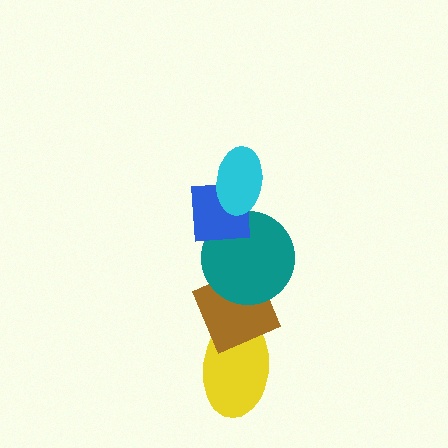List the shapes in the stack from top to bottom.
From top to bottom: the cyan ellipse, the blue square, the teal circle, the brown diamond, the yellow ellipse.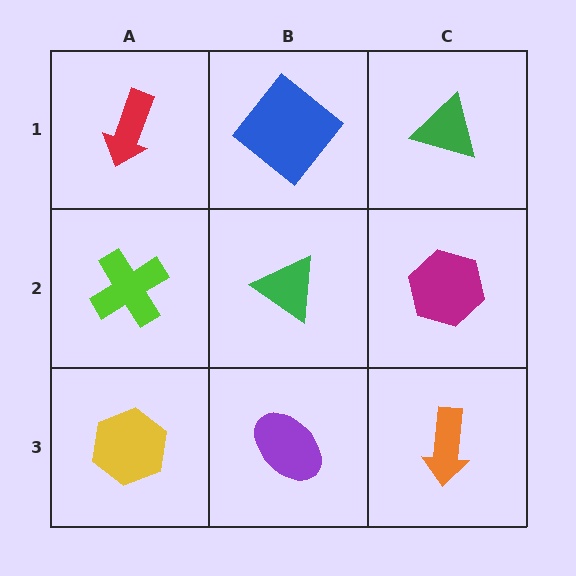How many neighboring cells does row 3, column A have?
2.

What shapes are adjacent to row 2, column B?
A blue diamond (row 1, column B), a purple ellipse (row 3, column B), a lime cross (row 2, column A), a magenta hexagon (row 2, column C).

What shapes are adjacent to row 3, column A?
A lime cross (row 2, column A), a purple ellipse (row 3, column B).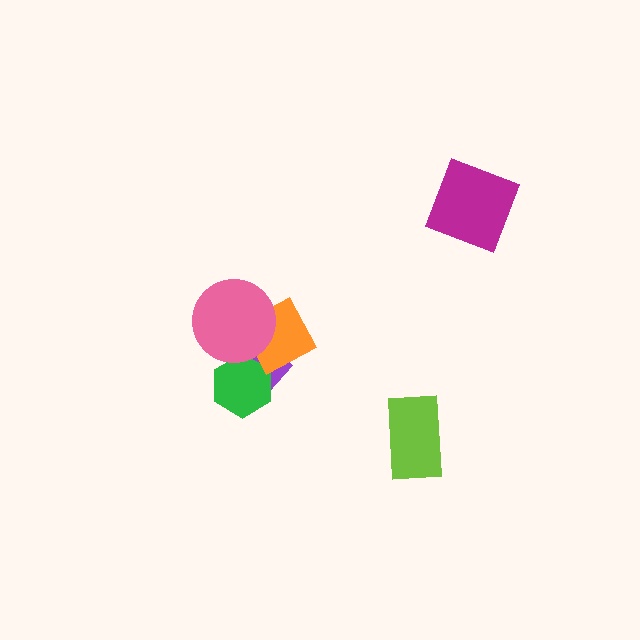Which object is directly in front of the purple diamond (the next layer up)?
The green hexagon is directly in front of the purple diamond.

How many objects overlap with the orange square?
2 objects overlap with the orange square.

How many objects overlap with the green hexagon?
2 objects overlap with the green hexagon.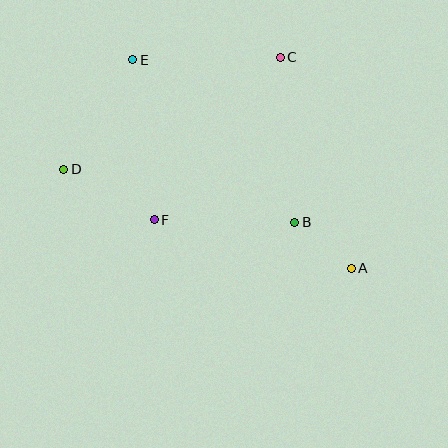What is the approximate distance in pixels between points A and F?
The distance between A and F is approximately 203 pixels.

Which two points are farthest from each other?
Points A and D are farthest from each other.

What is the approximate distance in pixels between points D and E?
The distance between D and E is approximately 129 pixels.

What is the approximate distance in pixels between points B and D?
The distance between B and D is approximately 237 pixels.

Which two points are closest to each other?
Points A and B are closest to each other.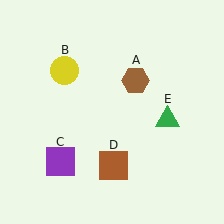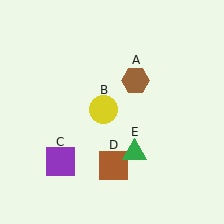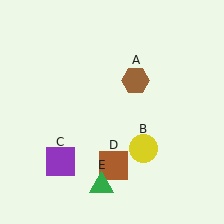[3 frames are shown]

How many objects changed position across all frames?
2 objects changed position: yellow circle (object B), green triangle (object E).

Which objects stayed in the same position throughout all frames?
Brown hexagon (object A) and purple square (object C) and brown square (object D) remained stationary.